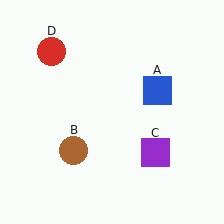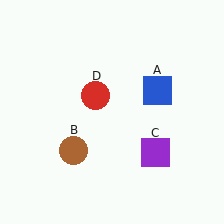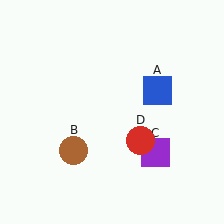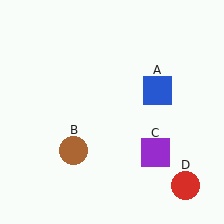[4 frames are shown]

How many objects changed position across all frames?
1 object changed position: red circle (object D).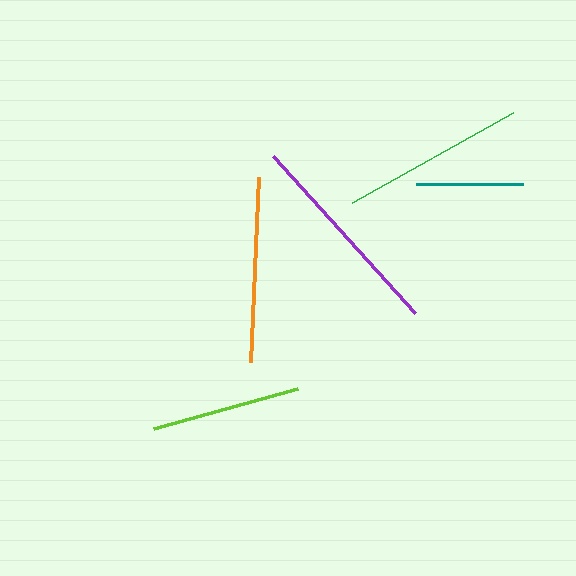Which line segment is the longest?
The purple line is the longest at approximately 212 pixels.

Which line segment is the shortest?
The teal line is the shortest at approximately 108 pixels.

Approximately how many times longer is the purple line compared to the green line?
The purple line is approximately 1.2 times the length of the green line.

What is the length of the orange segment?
The orange segment is approximately 185 pixels long.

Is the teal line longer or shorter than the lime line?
The lime line is longer than the teal line.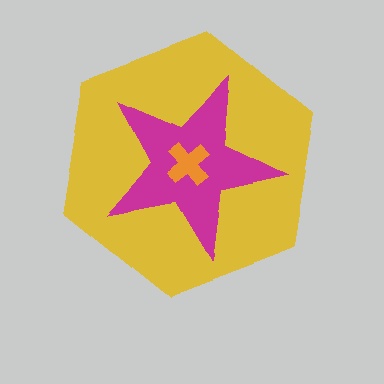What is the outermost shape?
The yellow hexagon.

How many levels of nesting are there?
3.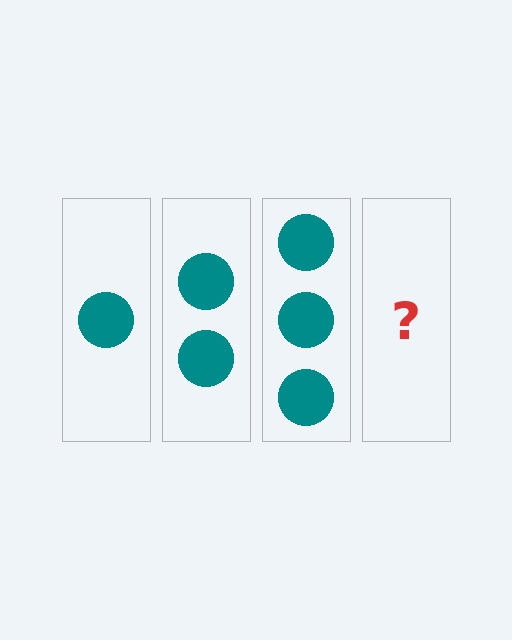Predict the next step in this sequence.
The next step is 4 circles.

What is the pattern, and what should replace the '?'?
The pattern is that each step adds one more circle. The '?' should be 4 circles.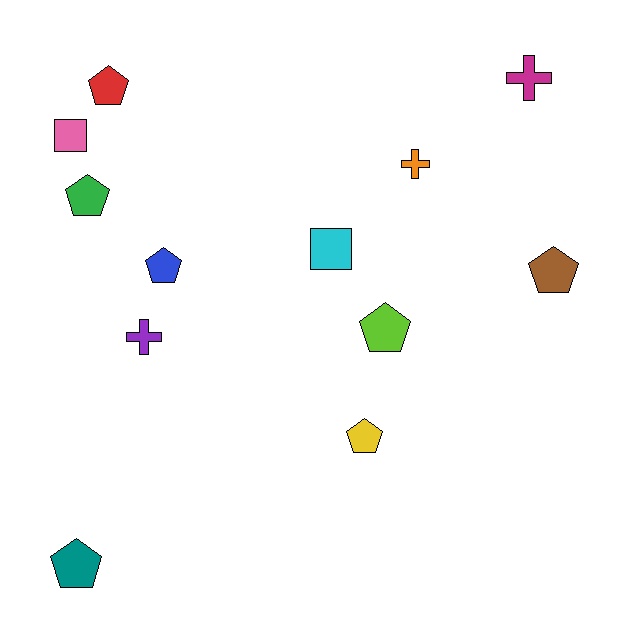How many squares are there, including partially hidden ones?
There are 2 squares.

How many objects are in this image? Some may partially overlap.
There are 12 objects.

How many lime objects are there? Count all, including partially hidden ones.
There is 1 lime object.